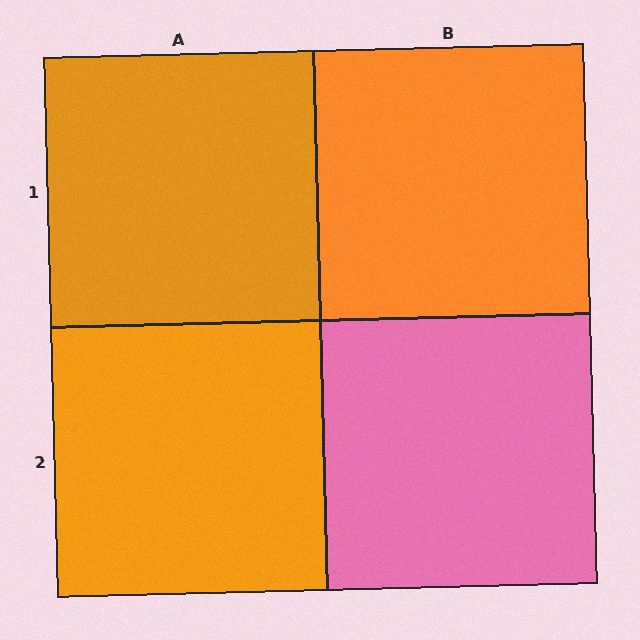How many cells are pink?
1 cell is pink.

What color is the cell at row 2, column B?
Pink.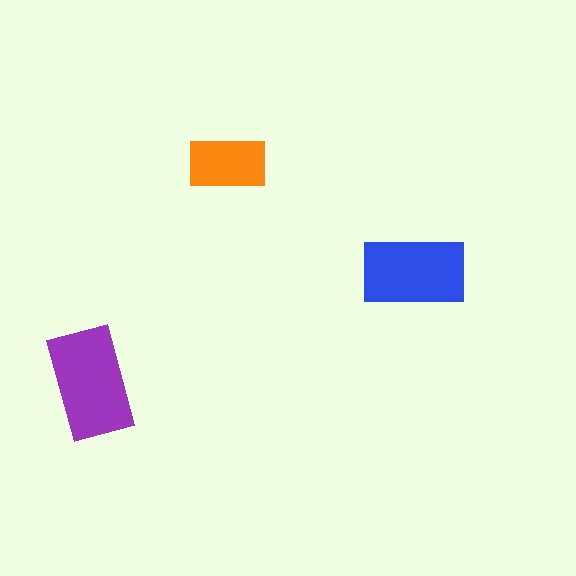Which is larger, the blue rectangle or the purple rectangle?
The purple one.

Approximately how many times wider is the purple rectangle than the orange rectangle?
About 1.5 times wider.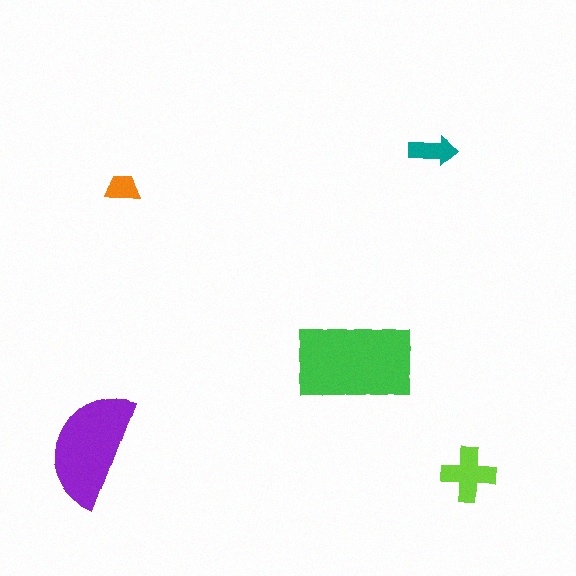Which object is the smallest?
The orange trapezoid.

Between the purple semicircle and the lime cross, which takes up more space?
The purple semicircle.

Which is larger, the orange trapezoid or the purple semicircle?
The purple semicircle.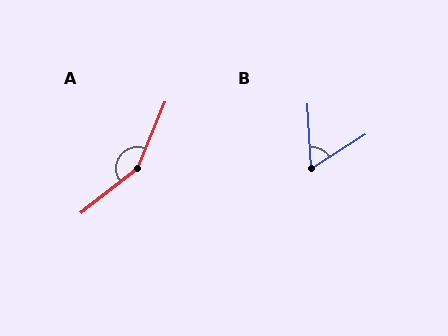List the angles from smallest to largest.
B (61°), A (150°).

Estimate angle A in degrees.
Approximately 150 degrees.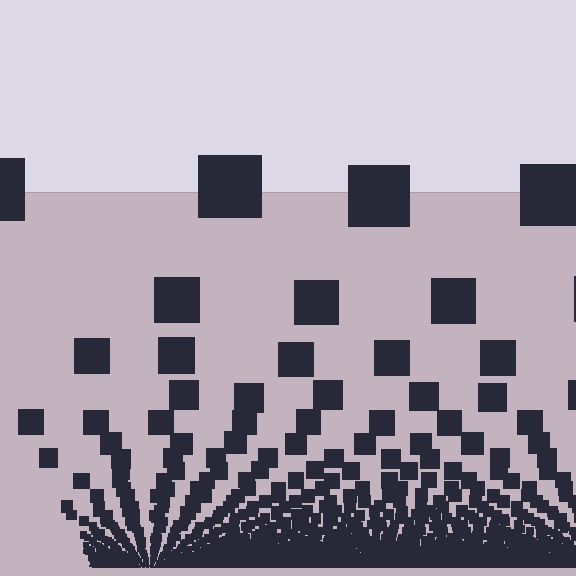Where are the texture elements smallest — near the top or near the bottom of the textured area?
Near the bottom.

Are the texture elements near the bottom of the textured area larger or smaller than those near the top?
Smaller. The gradient is inverted — elements near the bottom are smaller and denser.